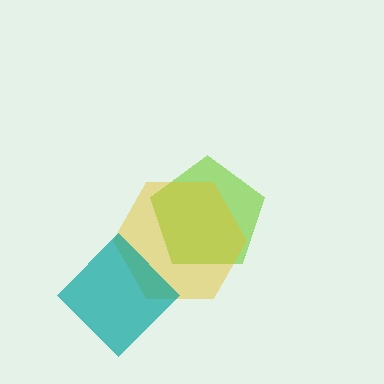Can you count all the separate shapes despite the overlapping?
Yes, there are 3 separate shapes.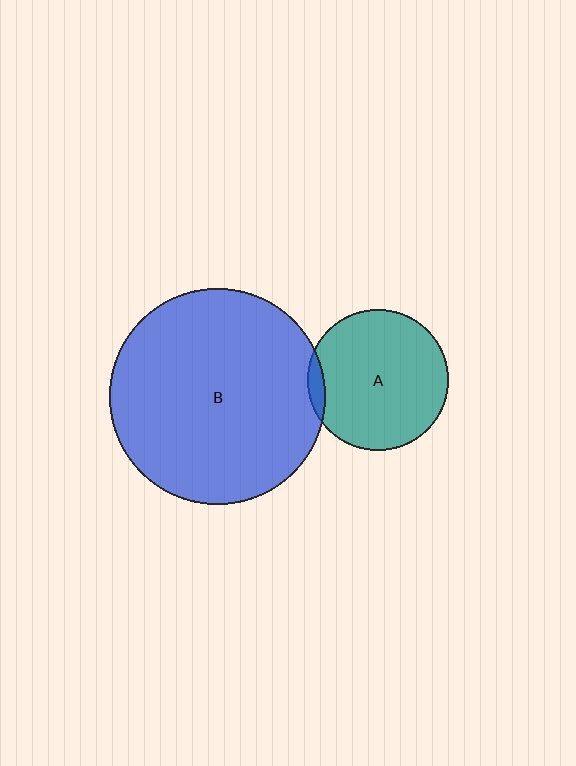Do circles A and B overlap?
Yes.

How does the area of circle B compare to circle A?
Approximately 2.3 times.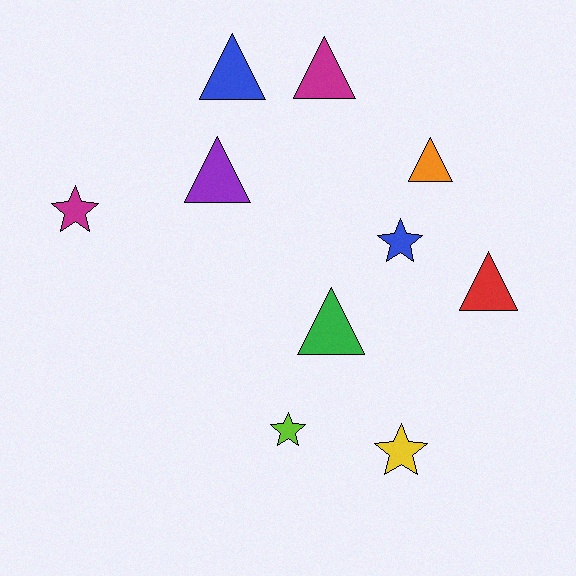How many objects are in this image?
There are 10 objects.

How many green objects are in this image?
There is 1 green object.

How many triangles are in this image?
There are 6 triangles.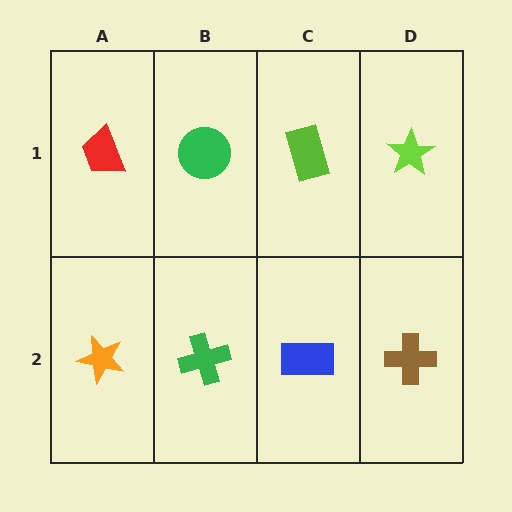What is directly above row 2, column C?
A lime rectangle.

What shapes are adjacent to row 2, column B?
A green circle (row 1, column B), an orange star (row 2, column A), a blue rectangle (row 2, column C).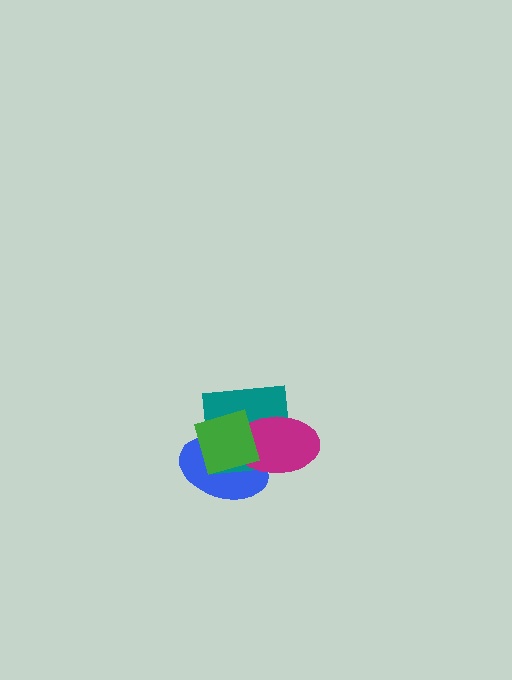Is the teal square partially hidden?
Yes, it is partially covered by another shape.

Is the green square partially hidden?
No, no other shape covers it.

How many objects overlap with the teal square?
3 objects overlap with the teal square.